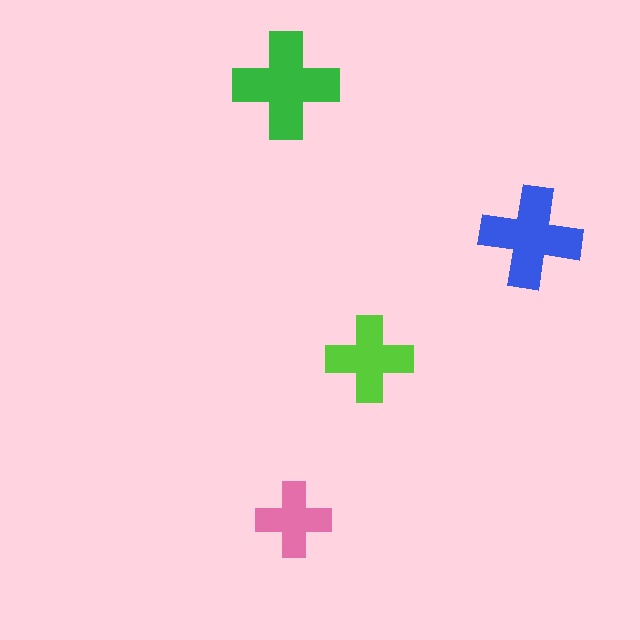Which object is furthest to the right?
The blue cross is rightmost.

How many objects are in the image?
There are 4 objects in the image.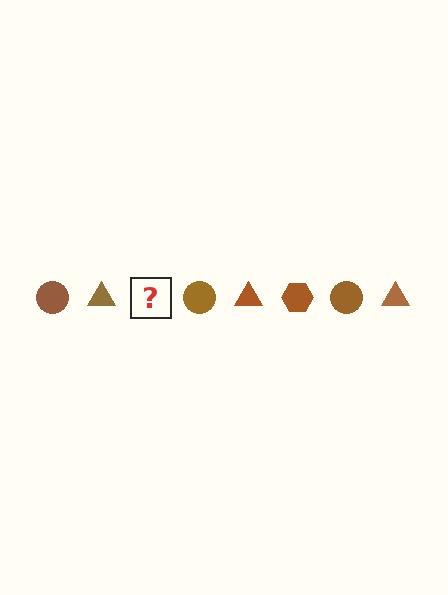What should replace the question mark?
The question mark should be replaced with a brown hexagon.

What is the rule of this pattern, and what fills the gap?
The rule is that the pattern cycles through circle, triangle, hexagon shapes in brown. The gap should be filled with a brown hexagon.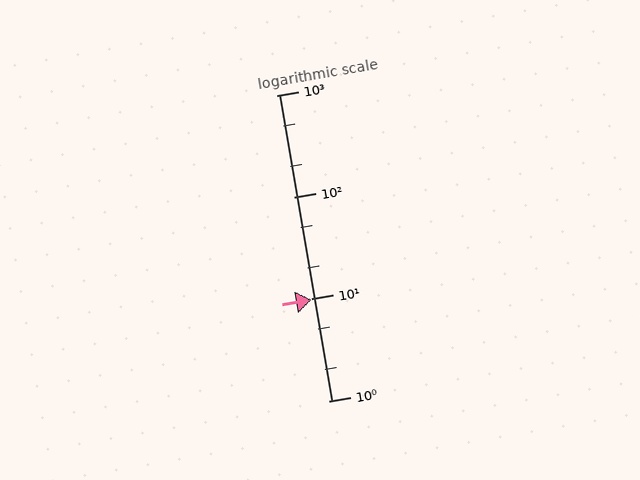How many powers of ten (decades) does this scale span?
The scale spans 3 decades, from 1 to 1000.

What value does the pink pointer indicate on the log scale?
The pointer indicates approximately 9.8.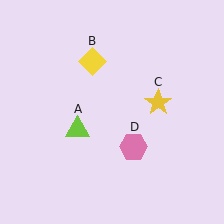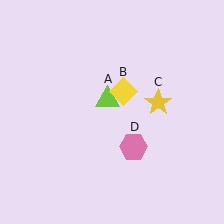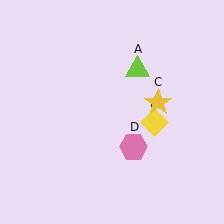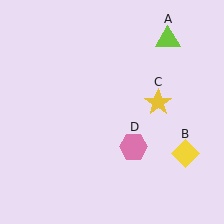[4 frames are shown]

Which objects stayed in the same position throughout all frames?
Yellow star (object C) and pink hexagon (object D) remained stationary.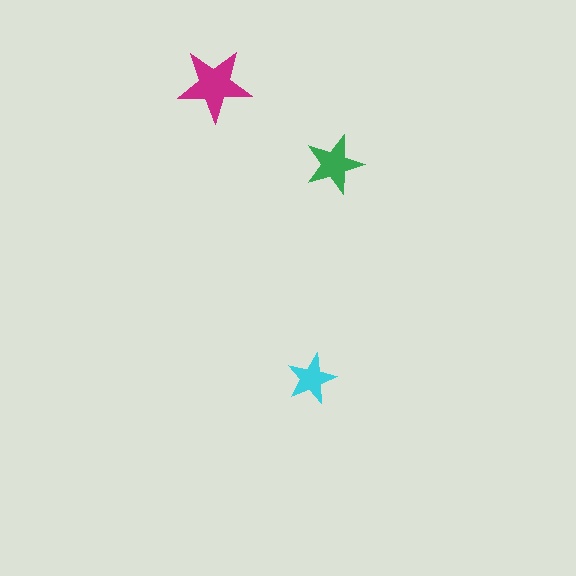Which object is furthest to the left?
The magenta star is leftmost.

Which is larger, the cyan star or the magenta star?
The magenta one.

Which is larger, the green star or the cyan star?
The green one.